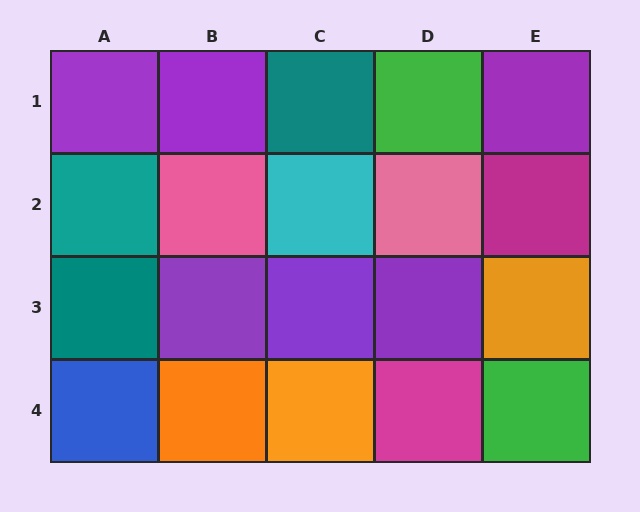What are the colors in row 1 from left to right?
Purple, purple, teal, green, purple.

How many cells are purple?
6 cells are purple.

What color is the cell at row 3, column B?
Purple.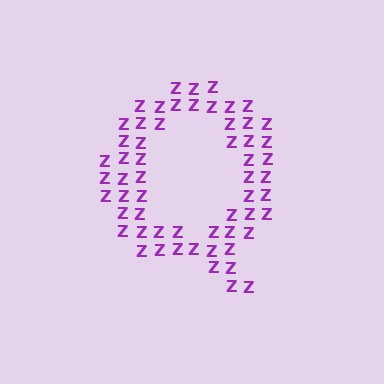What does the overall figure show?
The overall figure shows the letter Q.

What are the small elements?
The small elements are letter Z's.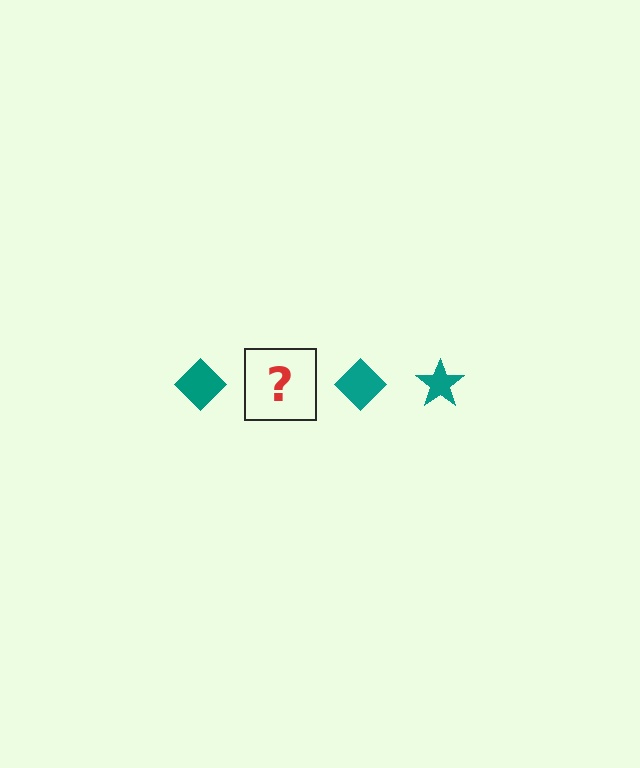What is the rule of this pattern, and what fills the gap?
The rule is that the pattern cycles through diamond, star shapes in teal. The gap should be filled with a teal star.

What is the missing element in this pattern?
The missing element is a teal star.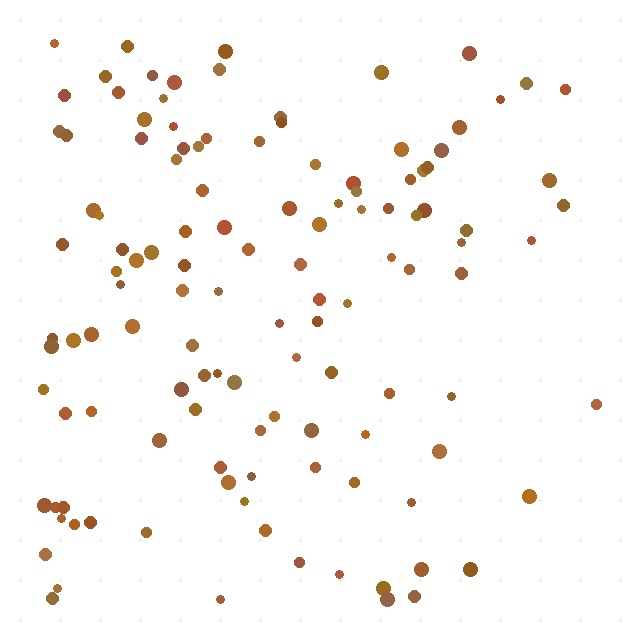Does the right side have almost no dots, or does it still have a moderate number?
Still a moderate number, just noticeably fewer than the left.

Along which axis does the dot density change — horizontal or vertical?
Horizontal.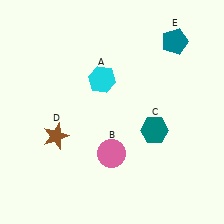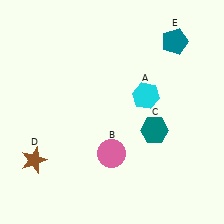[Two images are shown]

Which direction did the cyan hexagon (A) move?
The cyan hexagon (A) moved right.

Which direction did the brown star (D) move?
The brown star (D) moved down.